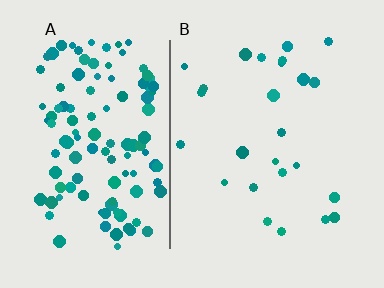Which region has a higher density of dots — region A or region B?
A (the left).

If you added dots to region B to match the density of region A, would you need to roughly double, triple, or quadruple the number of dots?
Approximately quadruple.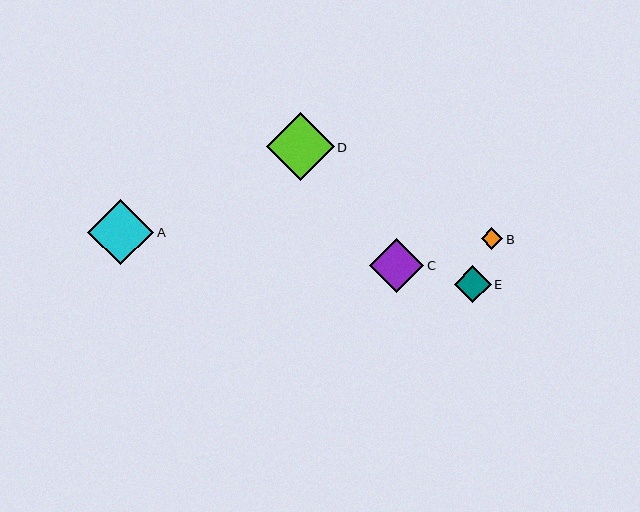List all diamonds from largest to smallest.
From largest to smallest: D, A, C, E, B.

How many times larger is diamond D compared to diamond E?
Diamond D is approximately 1.8 times the size of diamond E.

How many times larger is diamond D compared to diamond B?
Diamond D is approximately 3.1 times the size of diamond B.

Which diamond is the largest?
Diamond D is the largest with a size of approximately 68 pixels.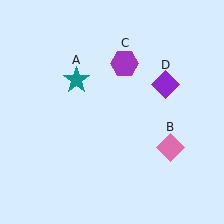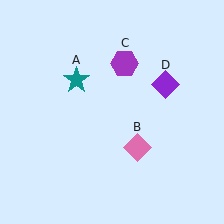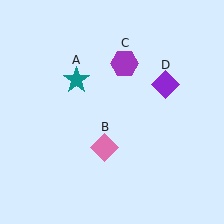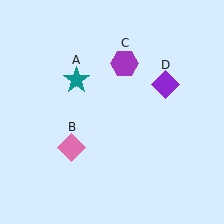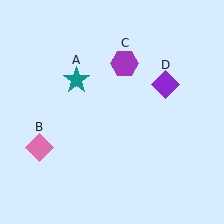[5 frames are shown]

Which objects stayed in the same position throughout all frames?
Teal star (object A) and purple hexagon (object C) and purple diamond (object D) remained stationary.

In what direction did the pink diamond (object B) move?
The pink diamond (object B) moved left.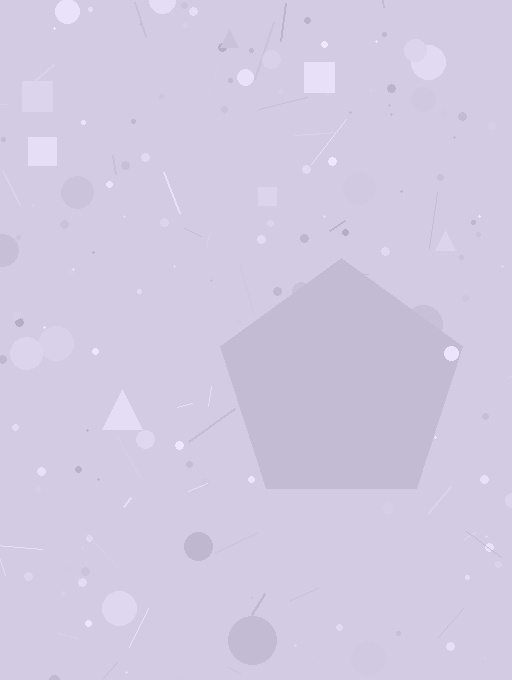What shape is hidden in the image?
A pentagon is hidden in the image.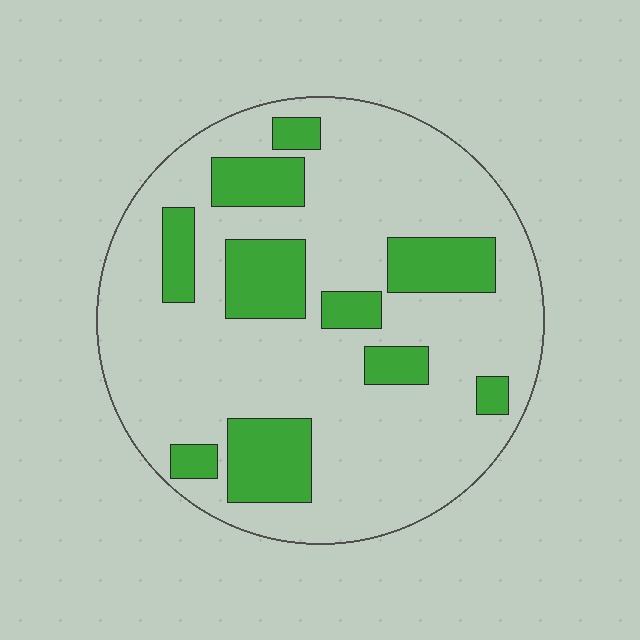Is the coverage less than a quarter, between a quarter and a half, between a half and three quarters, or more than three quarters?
Less than a quarter.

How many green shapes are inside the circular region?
10.